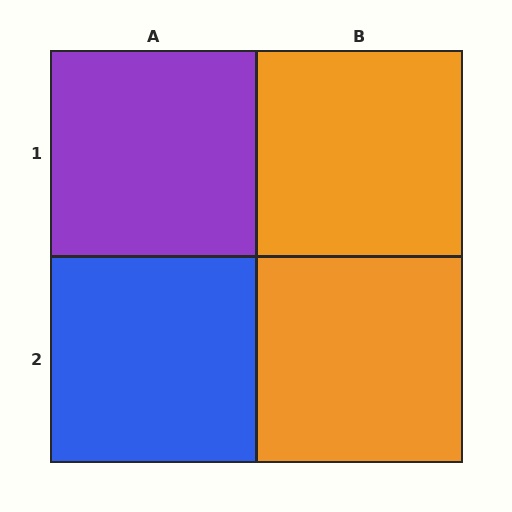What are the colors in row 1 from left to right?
Purple, orange.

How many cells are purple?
1 cell is purple.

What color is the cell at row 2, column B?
Orange.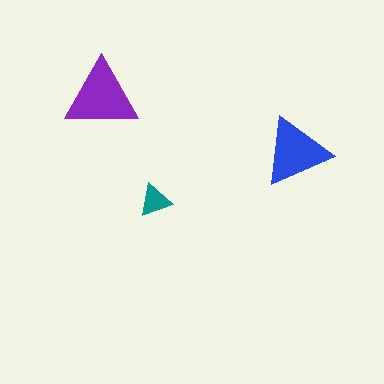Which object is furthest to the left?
The purple triangle is leftmost.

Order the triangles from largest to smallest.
the purple one, the blue one, the teal one.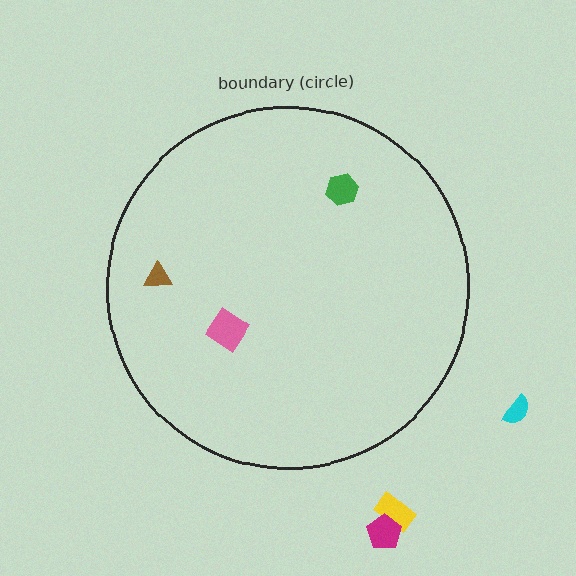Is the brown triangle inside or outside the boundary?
Inside.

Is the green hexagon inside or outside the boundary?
Inside.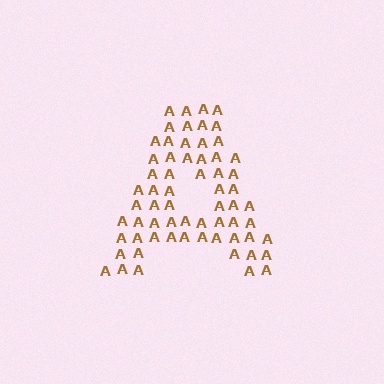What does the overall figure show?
The overall figure shows the letter A.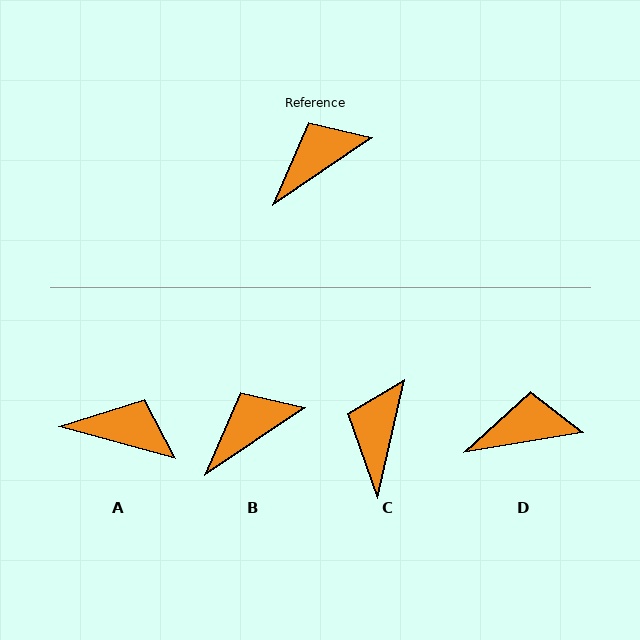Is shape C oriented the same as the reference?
No, it is off by about 43 degrees.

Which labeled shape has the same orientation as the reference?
B.